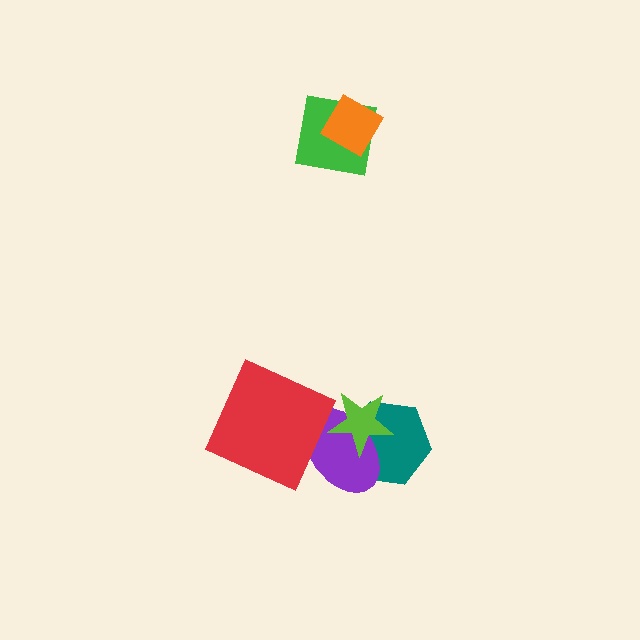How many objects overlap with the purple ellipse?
3 objects overlap with the purple ellipse.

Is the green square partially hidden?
Yes, it is partially covered by another shape.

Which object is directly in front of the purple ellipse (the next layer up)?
The red square is directly in front of the purple ellipse.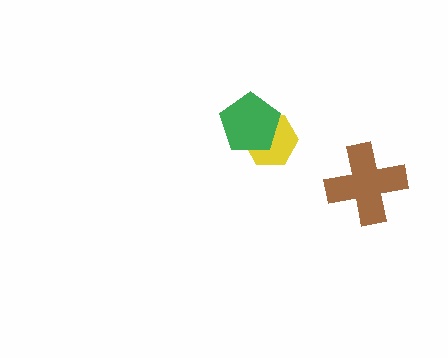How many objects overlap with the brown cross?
0 objects overlap with the brown cross.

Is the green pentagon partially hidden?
No, no other shape covers it.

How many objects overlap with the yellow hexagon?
1 object overlaps with the yellow hexagon.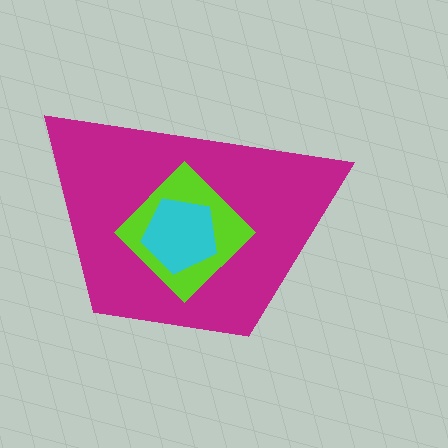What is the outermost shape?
The magenta trapezoid.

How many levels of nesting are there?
3.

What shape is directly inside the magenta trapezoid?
The lime diamond.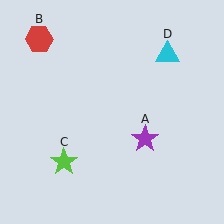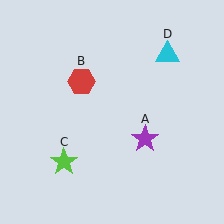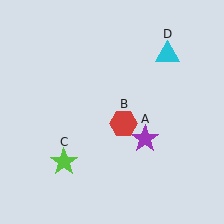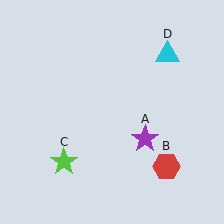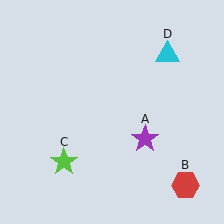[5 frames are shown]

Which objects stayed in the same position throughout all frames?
Purple star (object A) and lime star (object C) and cyan triangle (object D) remained stationary.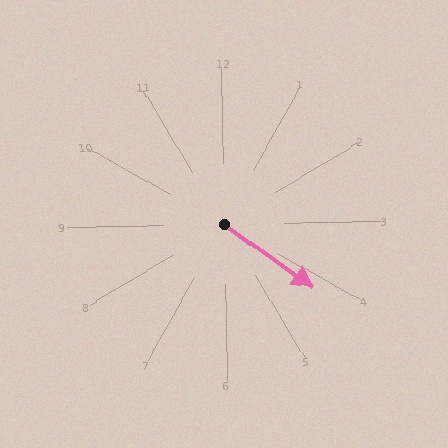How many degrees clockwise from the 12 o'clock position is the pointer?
Approximately 126 degrees.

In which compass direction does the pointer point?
Southeast.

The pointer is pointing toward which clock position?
Roughly 4 o'clock.